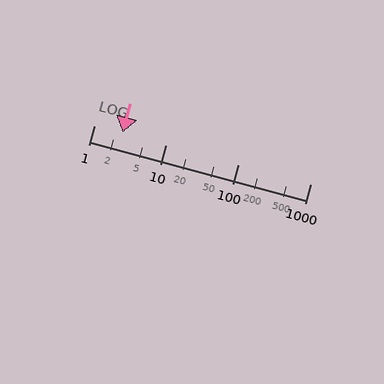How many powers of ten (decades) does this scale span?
The scale spans 3 decades, from 1 to 1000.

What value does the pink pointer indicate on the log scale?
The pointer indicates approximately 2.5.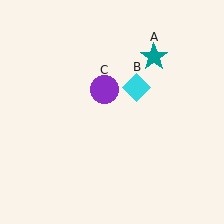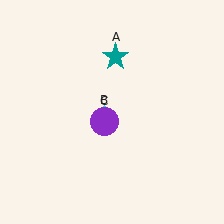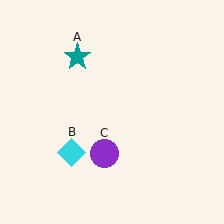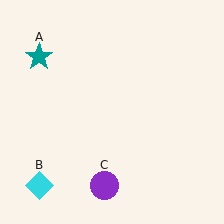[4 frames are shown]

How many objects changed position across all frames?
3 objects changed position: teal star (object A), cyan diamond (object B), purple circle (object C).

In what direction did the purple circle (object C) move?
The purple circle (object C) moved down.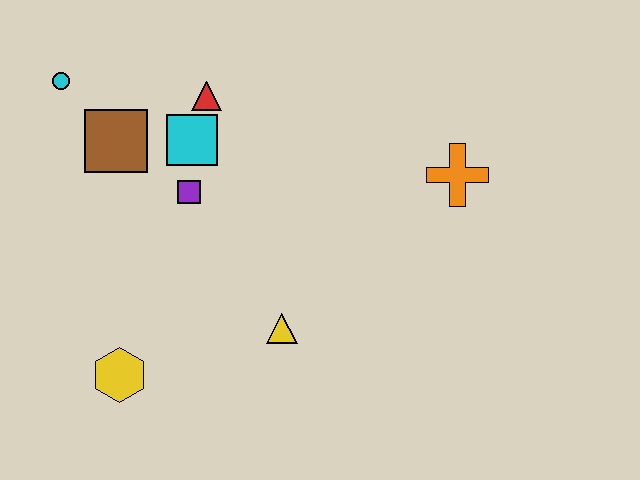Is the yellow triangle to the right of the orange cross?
No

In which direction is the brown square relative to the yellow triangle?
The brown square is above the yellow triangle.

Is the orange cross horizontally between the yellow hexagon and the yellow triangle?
No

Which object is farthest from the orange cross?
The cyan circle is farthest from the orange cross.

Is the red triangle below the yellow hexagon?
No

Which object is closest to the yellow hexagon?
The yellow triangle is closest to the yellow hexagon.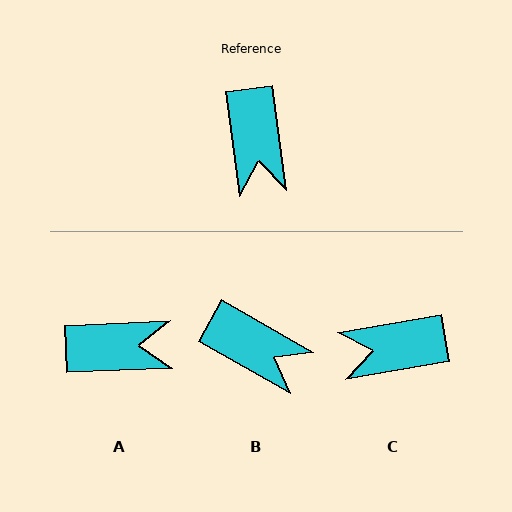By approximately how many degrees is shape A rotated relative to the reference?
Approximately 85 degrees counter-clockwise.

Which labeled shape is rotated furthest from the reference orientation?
C, about 88 degrees away.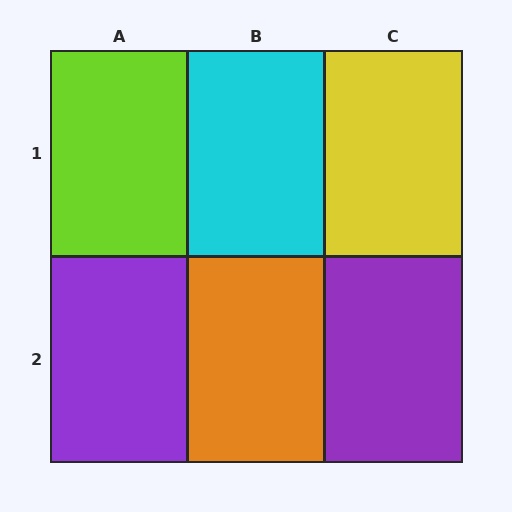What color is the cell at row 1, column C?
Yellow.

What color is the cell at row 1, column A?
Lime.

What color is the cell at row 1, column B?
Cyan.